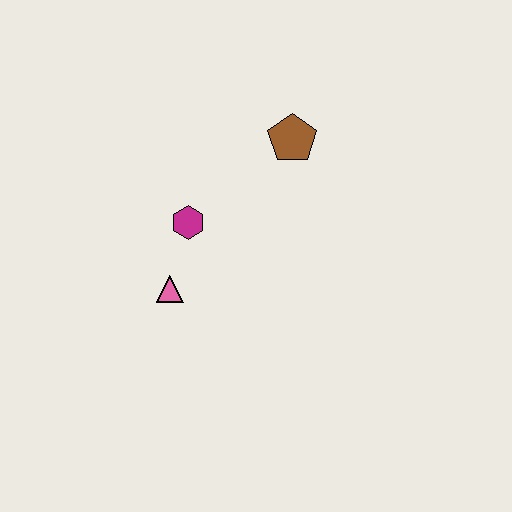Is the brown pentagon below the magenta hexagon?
No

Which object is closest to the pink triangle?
The magenta hexagon is closest to the pink triangle.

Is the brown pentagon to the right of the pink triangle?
Yes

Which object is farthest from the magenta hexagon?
The brown pentagon is farthest from the magenta hexagon.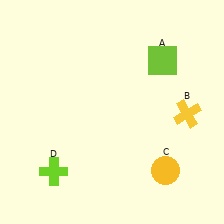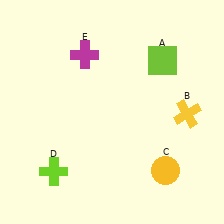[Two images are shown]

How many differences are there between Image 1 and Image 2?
There is 1 difference between the two images.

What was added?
A magenta cross (E) was added in Image 2.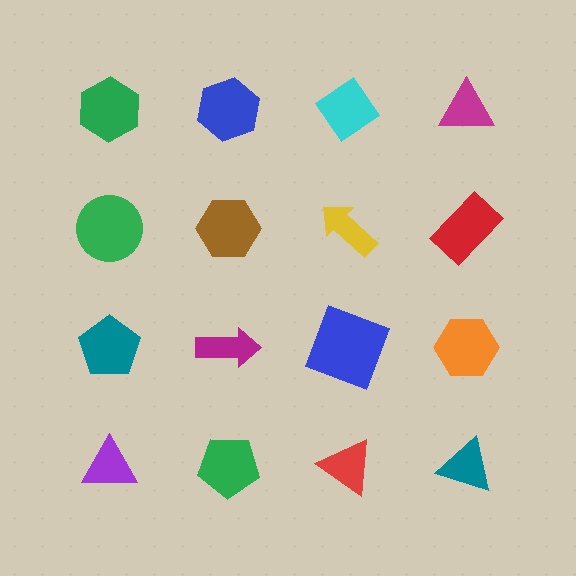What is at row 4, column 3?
A red triangle.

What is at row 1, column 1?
A green hexagon.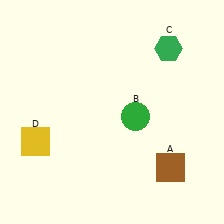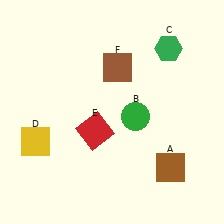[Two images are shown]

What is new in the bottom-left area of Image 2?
A red square (E) was added in the bottom-left area of Image 2.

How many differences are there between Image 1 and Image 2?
There are 2 differences between the two images.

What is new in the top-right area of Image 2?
A brown square (F) was added in the top-right area of Image 2.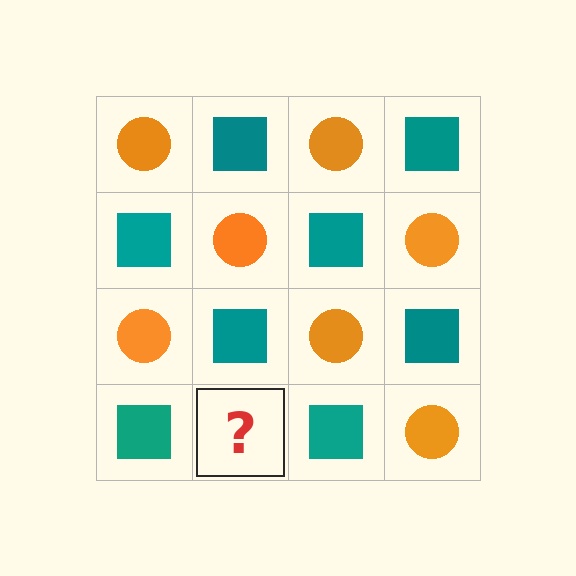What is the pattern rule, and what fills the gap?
The rule is that it alternates orange circle and teal square in a checkerboard pattern. The gap should be filled with an orange circle.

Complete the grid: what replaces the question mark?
The question mark should be replaced with an orange circle.